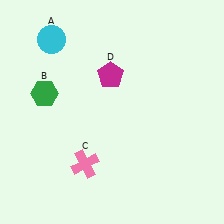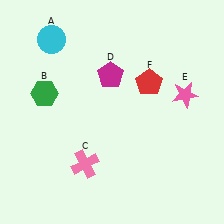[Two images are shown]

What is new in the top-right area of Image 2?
A red pentagon (F) was added in the top-right area of Image 2.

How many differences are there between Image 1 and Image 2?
There are 2 differences between the two images.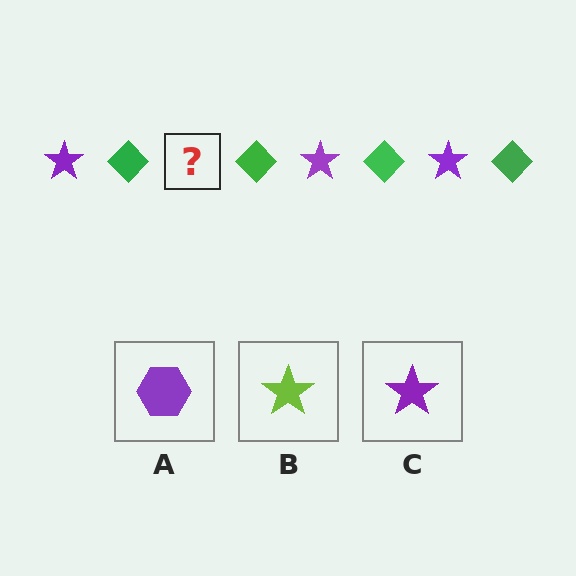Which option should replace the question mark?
Option C.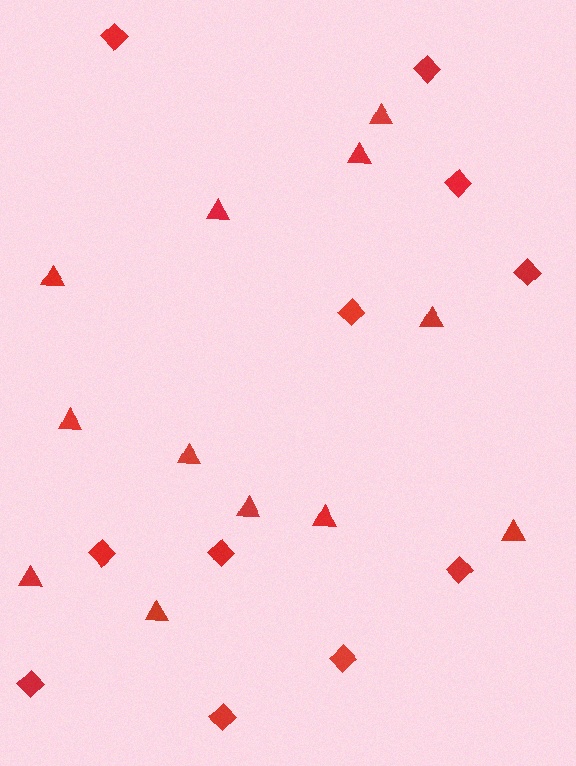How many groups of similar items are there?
There are 2 groups: one group of triangles (12) and one group of diamonds (11).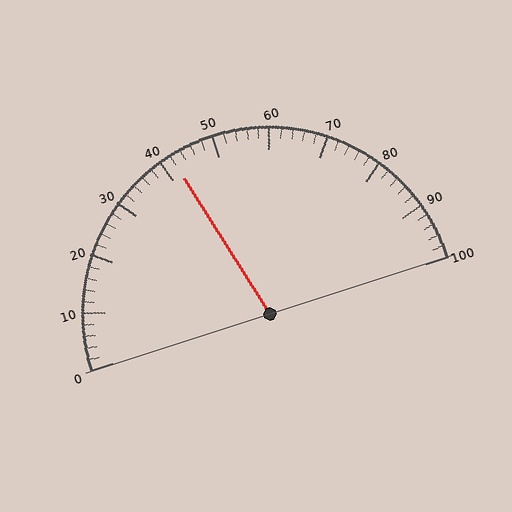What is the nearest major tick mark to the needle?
The nearest major tick mark is 40.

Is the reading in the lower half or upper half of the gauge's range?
The reading is in the lower half of the range (0 to 100).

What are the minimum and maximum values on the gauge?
The gauge ranges from 0 to 100.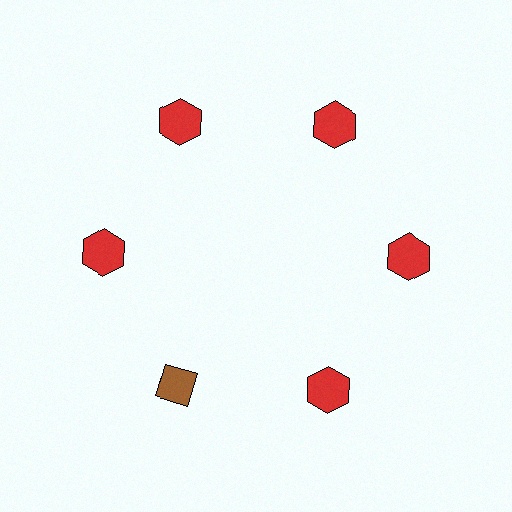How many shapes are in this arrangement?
There are 6 shapes arranged in a ring pattern.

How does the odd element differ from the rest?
It differs in both color (brown instead of red) and shape (diamond instead of hexagon).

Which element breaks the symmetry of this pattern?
The brown diamond at roughly the 7 o'clock position breaks the symmetry. All other shapes are red hexagons.